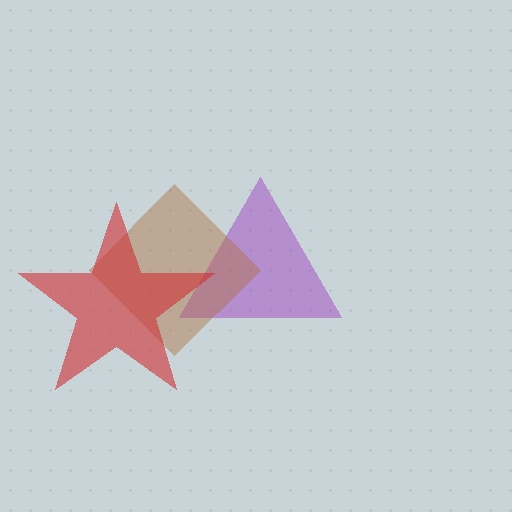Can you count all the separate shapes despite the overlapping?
Yes, there are 3 separate shapes.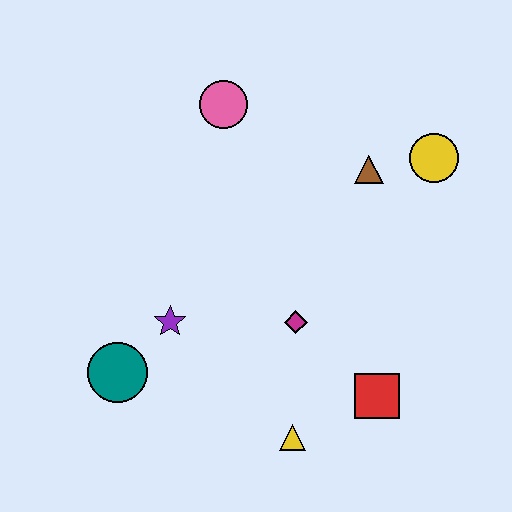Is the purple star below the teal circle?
No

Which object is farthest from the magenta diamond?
The pink circle is farthest from the magenta diamond.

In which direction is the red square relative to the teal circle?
The red square is to the right of the teal circle.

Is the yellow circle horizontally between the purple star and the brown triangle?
No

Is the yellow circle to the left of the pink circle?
No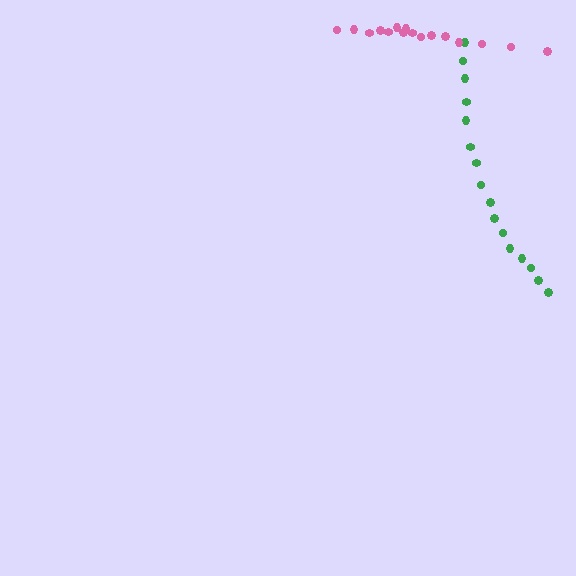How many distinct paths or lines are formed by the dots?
There are 2 distinct paths.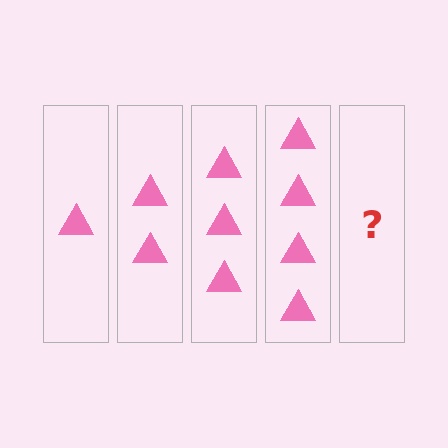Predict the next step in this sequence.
The next step is 5 triangles.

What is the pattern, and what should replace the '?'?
The pattern is that each step adds one more triangle. The '?' should be 5 triangles.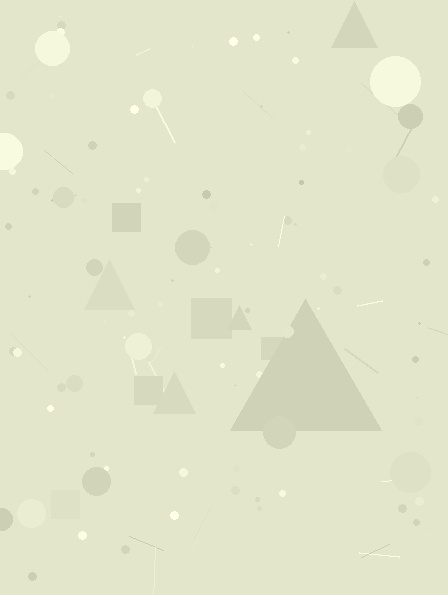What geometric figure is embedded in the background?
A triangle is embedded in the background.